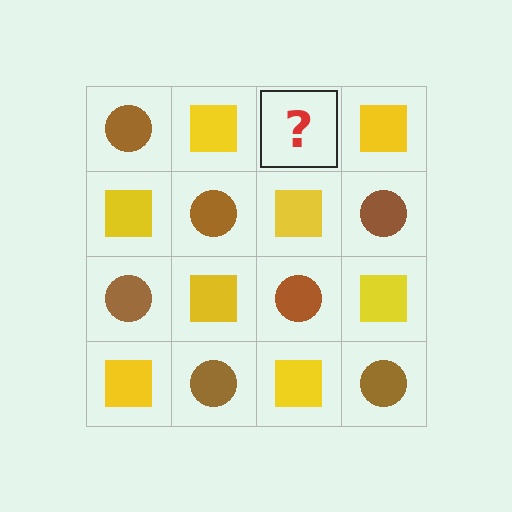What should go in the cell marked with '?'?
The missing cell should contain a brown circle.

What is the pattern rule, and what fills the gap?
The rule is that it alternates brown circle and yellow square in a checkerboard pattern. The gap should be filled with a brown circle.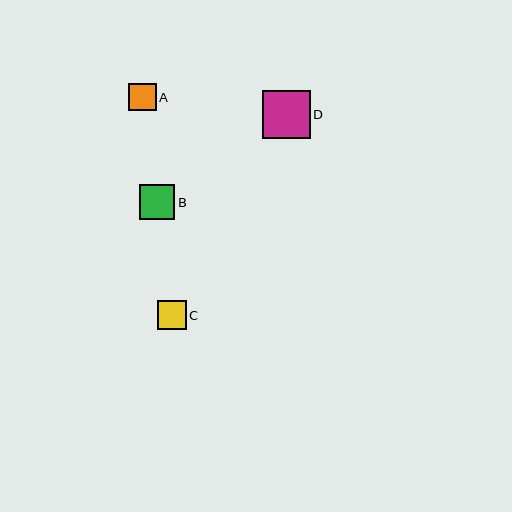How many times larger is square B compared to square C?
Square B is approximately 1.2 times the size of square C.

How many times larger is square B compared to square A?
Square B is approximately 1.3 times the size of square A.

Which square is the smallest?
Square A is the smallest with a size of approximately 27 pixels.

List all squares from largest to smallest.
From largest to smallest: D, B, C, A.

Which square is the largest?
Square D is the largest with a size of approximately 48 pixels.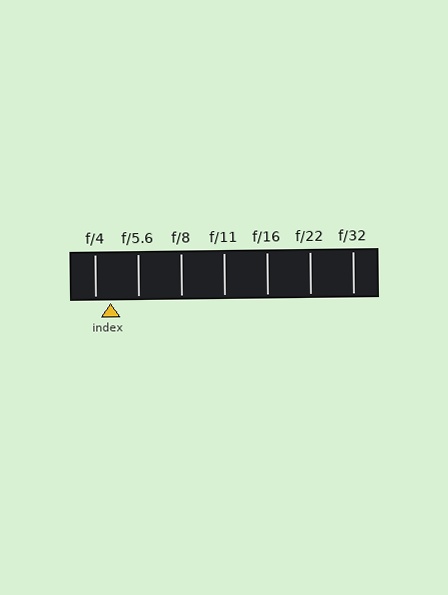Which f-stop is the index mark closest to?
The index mark is closest to f/4.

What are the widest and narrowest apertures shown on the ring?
The widest aperture shown is f/4 and the narrowest is f/32.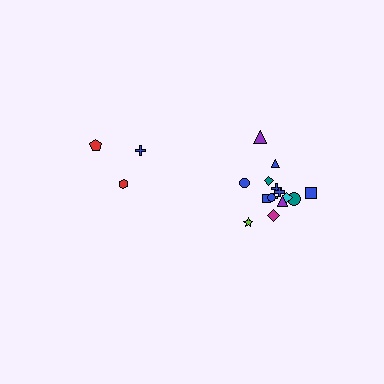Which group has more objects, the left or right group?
The right group.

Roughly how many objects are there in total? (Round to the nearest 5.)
Roughly 20 objects in total.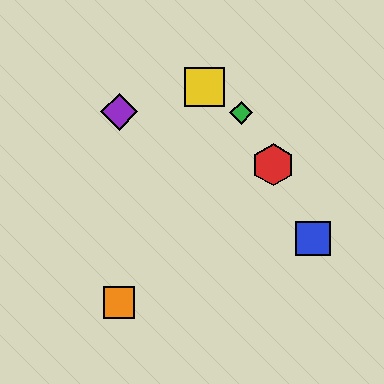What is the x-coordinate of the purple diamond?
The purple diamond is at x≈119.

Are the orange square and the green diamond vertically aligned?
No, the orange square is at x≈119 and the green diamond is at x≈241.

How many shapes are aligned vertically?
2 shapes (the purple diamond, the orange square) are aligned vertically.